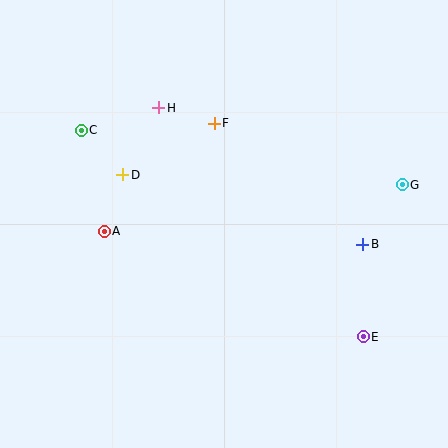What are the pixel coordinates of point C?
Point C is at (81, 130).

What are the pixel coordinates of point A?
Point A is at (104, 231).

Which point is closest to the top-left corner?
Point C is closest to the top-left corner.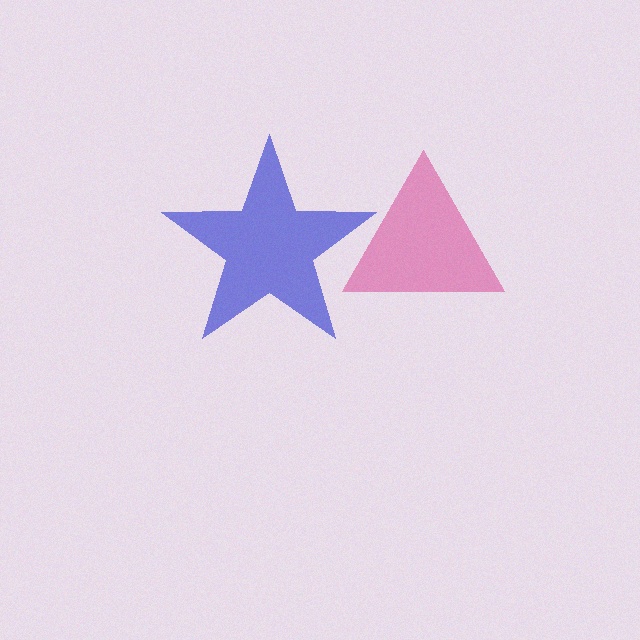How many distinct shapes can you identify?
There are 2 distinct shapes: a blue star, a magenta triangle.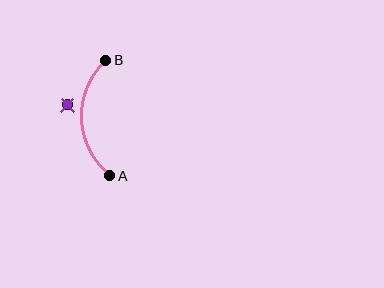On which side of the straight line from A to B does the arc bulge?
The arc bulges to the left of the straight line connecting A and B.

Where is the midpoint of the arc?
The arc midpoint is the point on the curve farthest from the straight line joining A and B. It sits to the left of that line.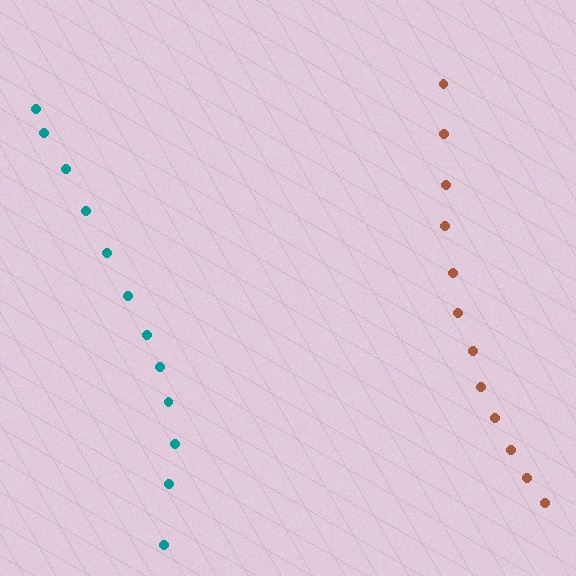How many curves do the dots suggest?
There are 2 distinct paths.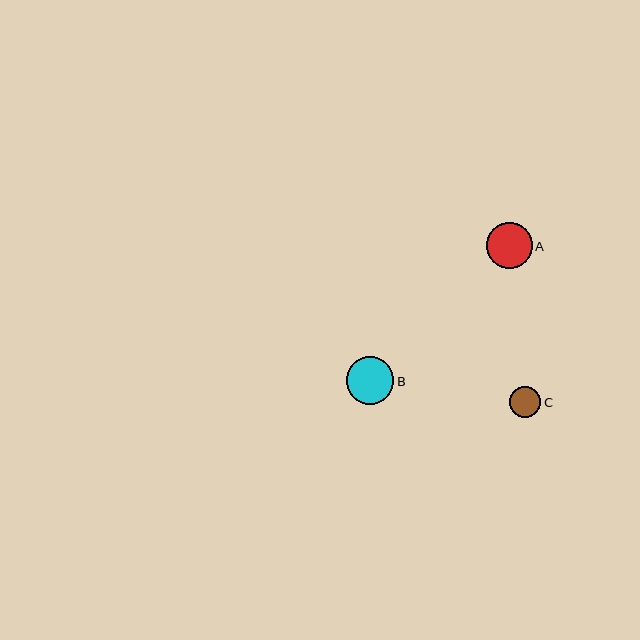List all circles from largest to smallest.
From largest to smallest: B, A, C.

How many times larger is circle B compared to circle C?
Circle B is approximately 1.6 times the size of circle C.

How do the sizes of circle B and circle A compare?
Circle B and circle A are approximately the same size.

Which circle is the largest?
Circle B is the largest with a size of approximately 48 pixels.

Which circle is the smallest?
Circle C is the smallest with a size of approximately 31 pixels.